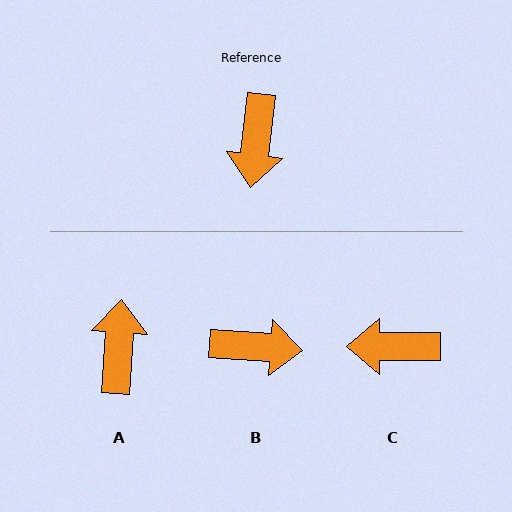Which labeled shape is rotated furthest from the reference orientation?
A, about 177 degrees away.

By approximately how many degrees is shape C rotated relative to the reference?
Approximately 83 degrees clockwise.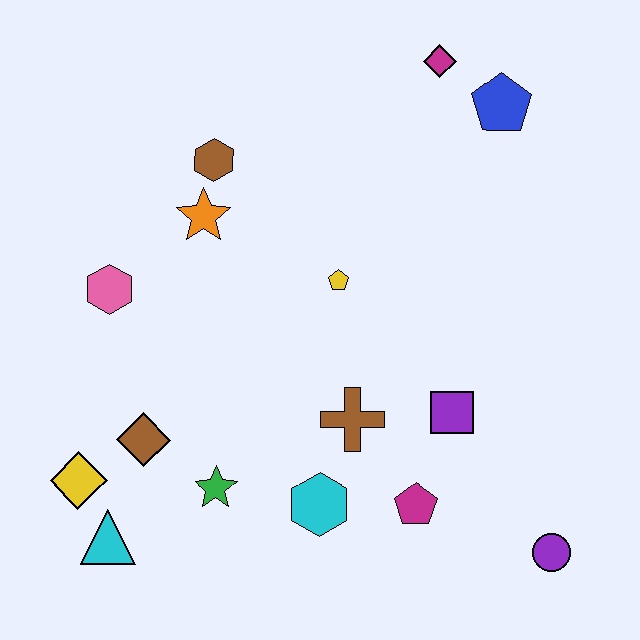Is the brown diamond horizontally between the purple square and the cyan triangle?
Yes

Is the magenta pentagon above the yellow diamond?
No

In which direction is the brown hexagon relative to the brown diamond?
The brown hexagon is above the brown diamond.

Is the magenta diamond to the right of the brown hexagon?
Yes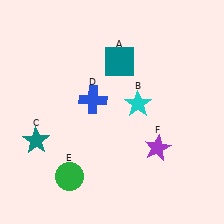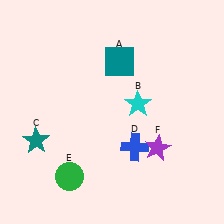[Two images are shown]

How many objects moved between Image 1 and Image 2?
1 object moved between the two images.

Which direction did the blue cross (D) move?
The blue cross (D) moved down.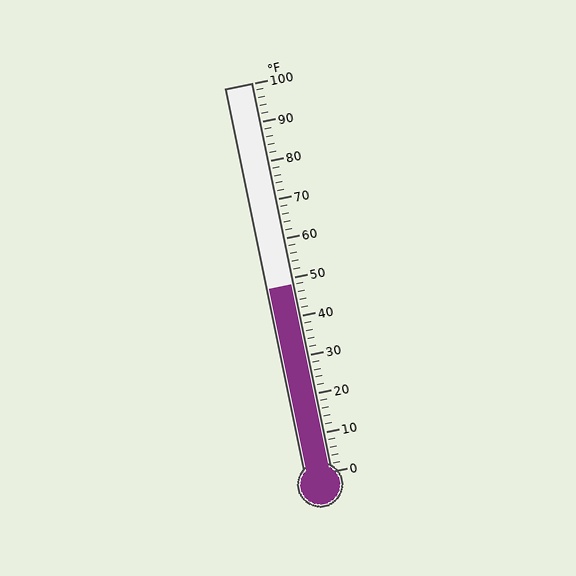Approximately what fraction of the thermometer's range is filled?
The thermometer is filled to approximately 50% of its range.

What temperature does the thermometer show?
The thermometer shows approximately 48°F.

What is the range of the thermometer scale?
The thermometer scale ranges from 0°F to 100°F.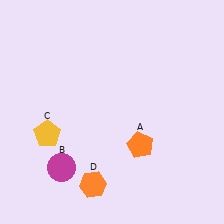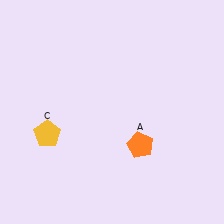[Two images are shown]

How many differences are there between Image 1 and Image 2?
There are 2 differences between the two images.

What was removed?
The orange hexagon (D), the magenta circle (B) were removed in Image 2.